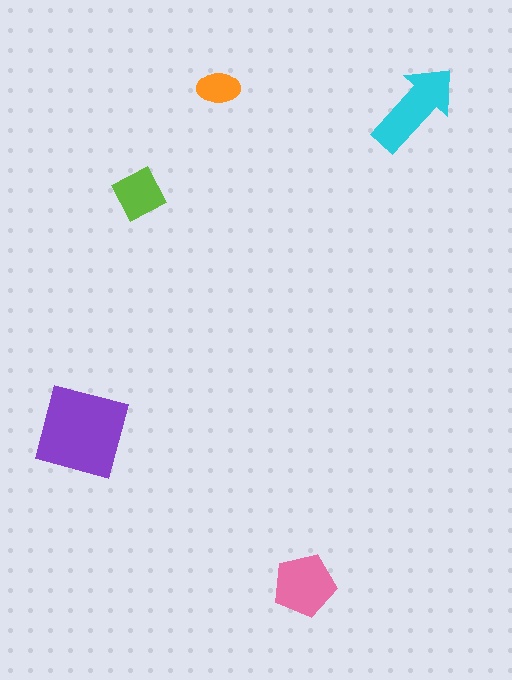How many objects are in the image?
There are 5 objects in the image.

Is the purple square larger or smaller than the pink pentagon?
Larger.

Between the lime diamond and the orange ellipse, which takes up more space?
The lime diamond.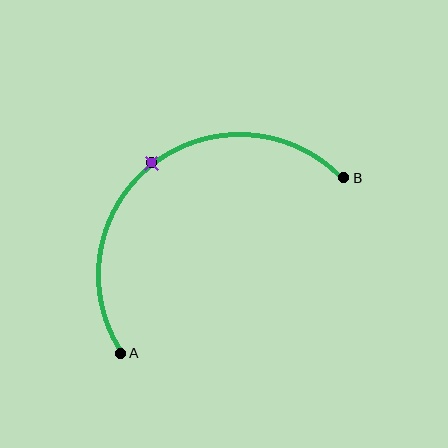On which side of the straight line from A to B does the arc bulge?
The arc bulges above and to the left of the straight line connecting A and B.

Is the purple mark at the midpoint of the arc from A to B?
Yes. The purple mark lies on the arc at equal arc-length from both A and B — it is the arc midpoint.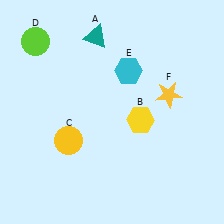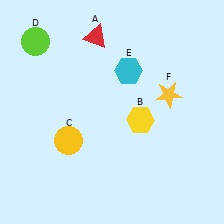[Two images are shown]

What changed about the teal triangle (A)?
In Image 1, A is teal. In Image 2, it changed to red.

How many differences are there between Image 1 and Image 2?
There is 1 difference between the two images.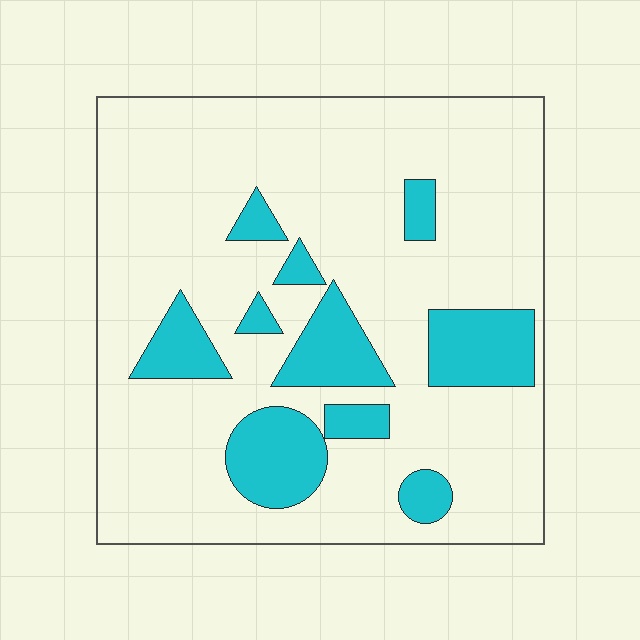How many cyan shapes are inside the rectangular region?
10.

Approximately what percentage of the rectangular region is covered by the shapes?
Approximately 20%.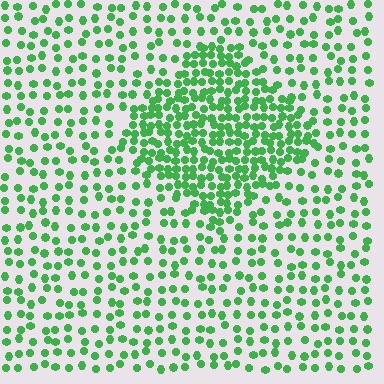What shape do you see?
I see a diamond.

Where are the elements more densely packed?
The elements are more densely packed inside the diamond boundary.